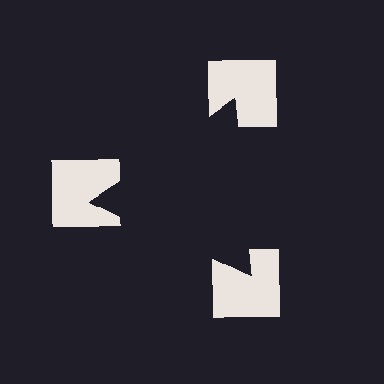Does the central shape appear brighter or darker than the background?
It typically appears slightly darker than the background, even though no actual brightness change is drawn.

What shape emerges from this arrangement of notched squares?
An illusory triangle — its edges are inferred from the aligned wedge cuts in the notched squares, not physically drawn.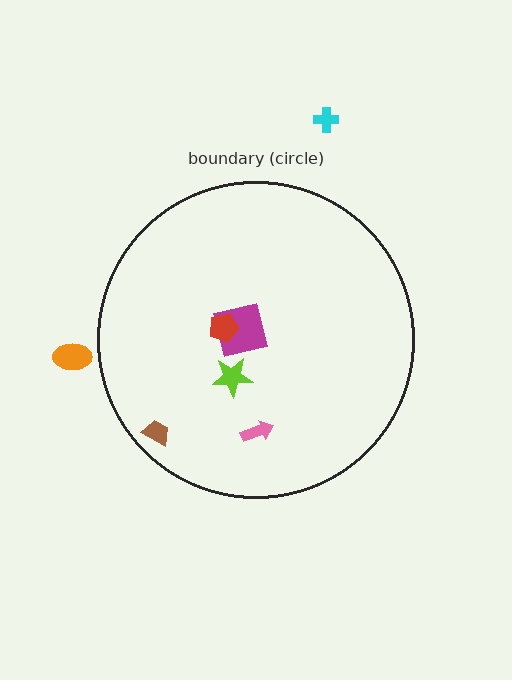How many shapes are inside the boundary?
5 inside, 2 outside.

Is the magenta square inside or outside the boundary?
Inside.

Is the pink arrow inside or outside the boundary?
Inside.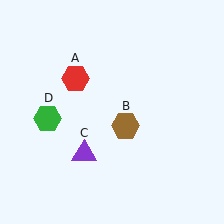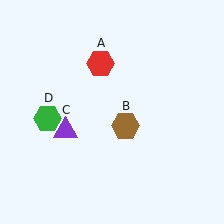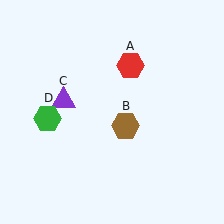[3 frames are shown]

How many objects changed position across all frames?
2 objects changed position: red hexagon (object A), purple triangle (object C).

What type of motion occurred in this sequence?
The red hexagon (object A), purple triangle (object C) rotated clockwise around the center of the scene.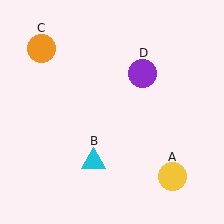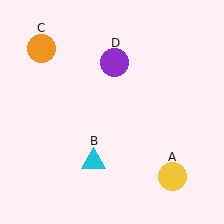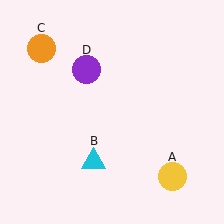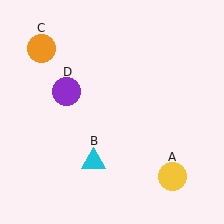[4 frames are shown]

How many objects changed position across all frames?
1 object changed position: purple circle (object D).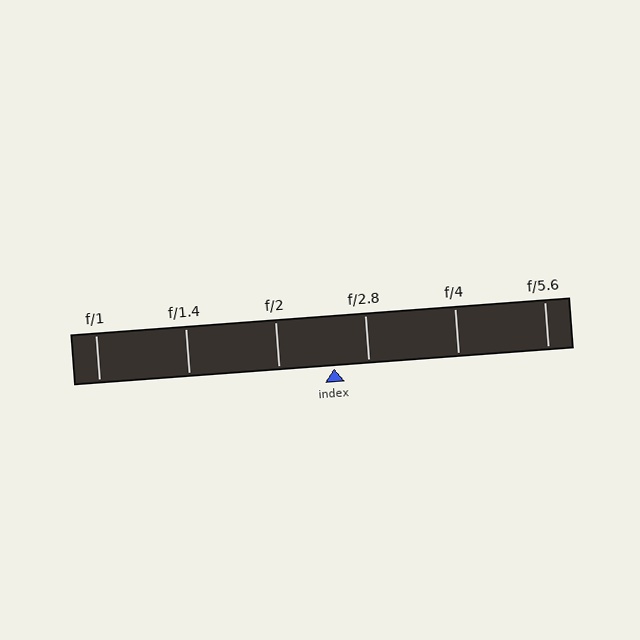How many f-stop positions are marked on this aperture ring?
There are 6 f-stop positions marked.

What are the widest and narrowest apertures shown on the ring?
The widest aperture shown is f/1 and the narrowest is f/5.6.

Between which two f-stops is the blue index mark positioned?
The index mark is between f/2 and f/2.8.